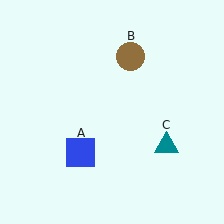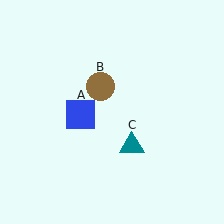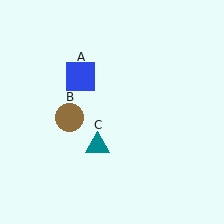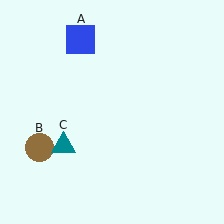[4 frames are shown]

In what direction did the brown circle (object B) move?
The brown circle (object B) moved down and to the left.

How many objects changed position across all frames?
3 objects changed position: blue square (object A), brown circle (object B), teal triangle (object C).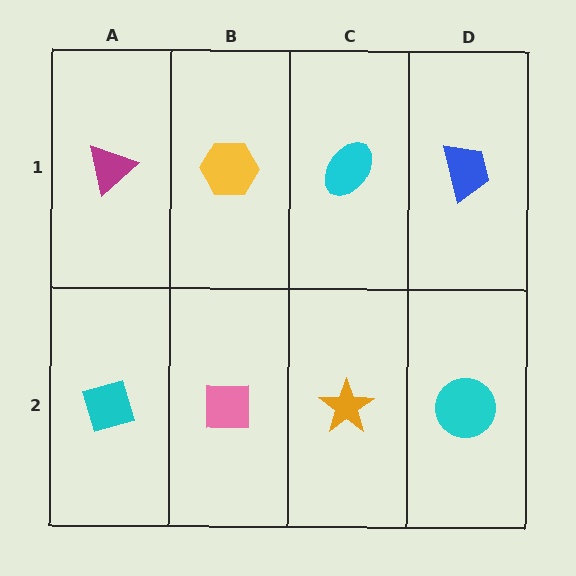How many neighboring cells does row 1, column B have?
3.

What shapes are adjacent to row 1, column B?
A pink square (row 2, column B), a magenta triangle (row 1, column A), a cyan ellipse (row 1, column C).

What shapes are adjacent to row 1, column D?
A cyan circle (row 2, column D), a cyan ellipse (row 1, column C).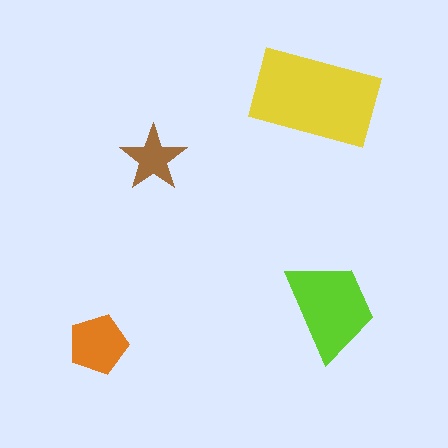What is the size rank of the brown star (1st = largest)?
4th.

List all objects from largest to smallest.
The yellow rectangle, the lime trapezoid, the orange pentagon, the brown star.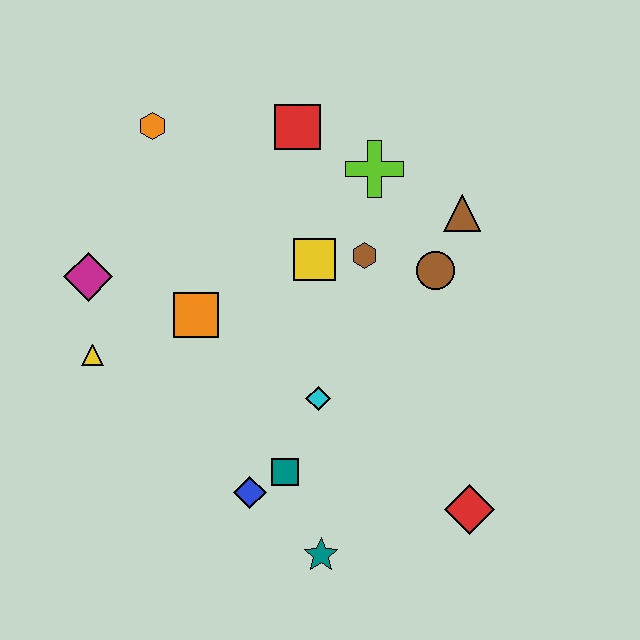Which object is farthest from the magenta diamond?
The red diamond is farthest from the magenta diamond.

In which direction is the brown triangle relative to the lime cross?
The brown triangle is to the right of the lime cross.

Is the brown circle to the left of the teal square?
No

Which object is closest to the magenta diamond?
The yellow triangle is closest to the magenta diamond.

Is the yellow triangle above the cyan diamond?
Yes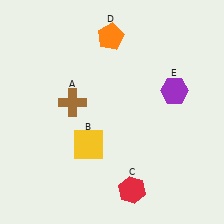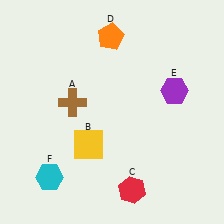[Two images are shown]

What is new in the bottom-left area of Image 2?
A cyan hexagon (F) was added in the bottom-left area of Image 2.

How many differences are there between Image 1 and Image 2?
There is 1 difference between the two images.